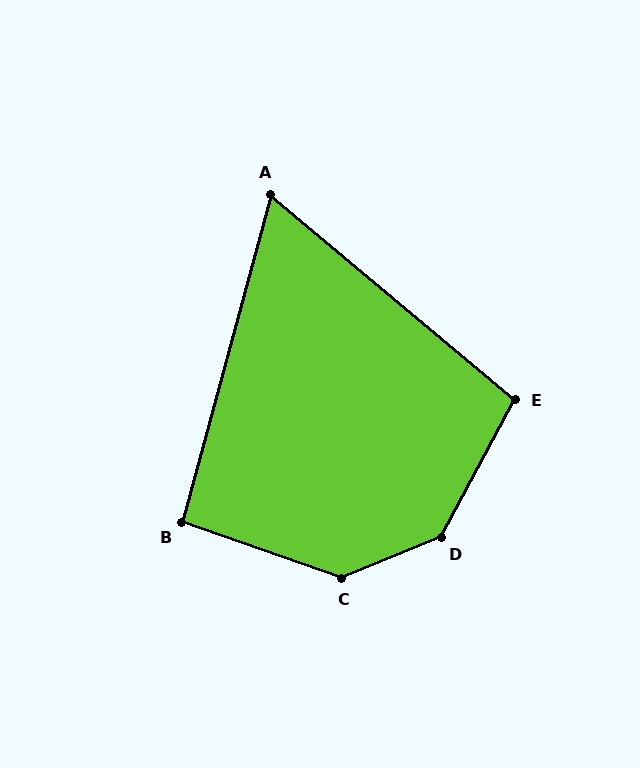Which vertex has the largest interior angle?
D, at approximately 140 degrees.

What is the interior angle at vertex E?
Approximately 102 degrees (obtuse).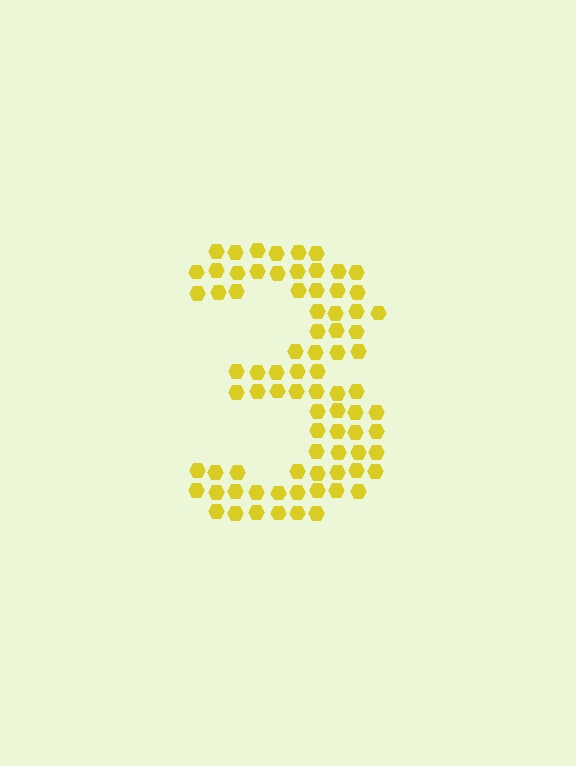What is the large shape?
The large shape is the digit 3.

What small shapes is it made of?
It is made of small hexagons.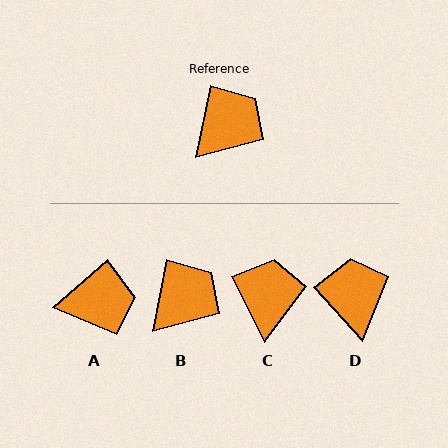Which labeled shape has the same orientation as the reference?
B.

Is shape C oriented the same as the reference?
No, it is off by about 38 degrees.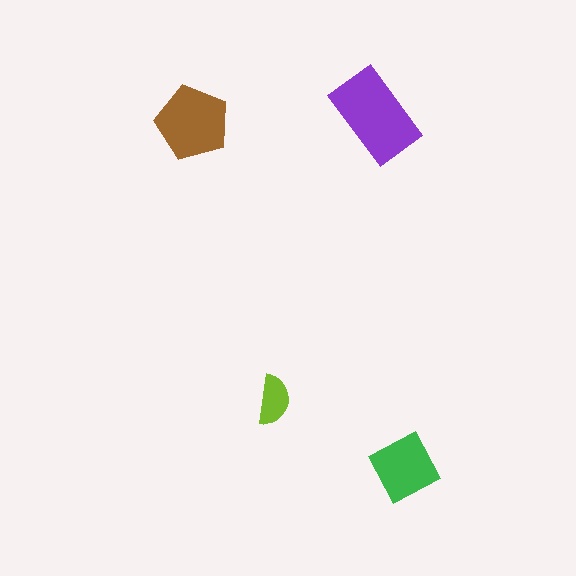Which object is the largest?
The purple rectangle.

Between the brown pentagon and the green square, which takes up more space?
The brown pentagon.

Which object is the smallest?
The lime semicircle.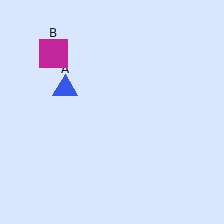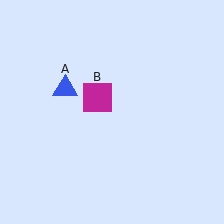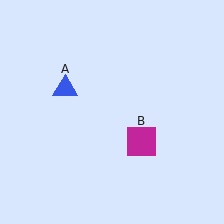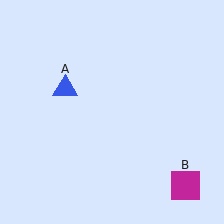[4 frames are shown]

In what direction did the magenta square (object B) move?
The magenta square (object B) moved down and to the right.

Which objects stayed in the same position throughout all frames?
Blue triangle (object A) remained stationary.